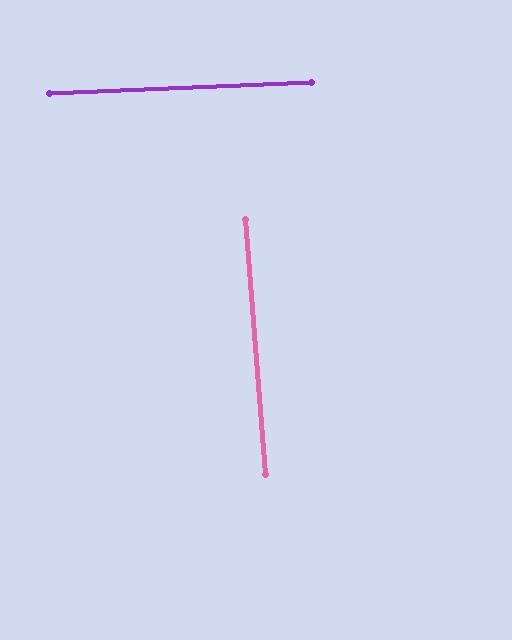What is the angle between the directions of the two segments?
Approximately 88 degrees.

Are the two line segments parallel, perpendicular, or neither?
Perpendicular — they meet at approximately 88°.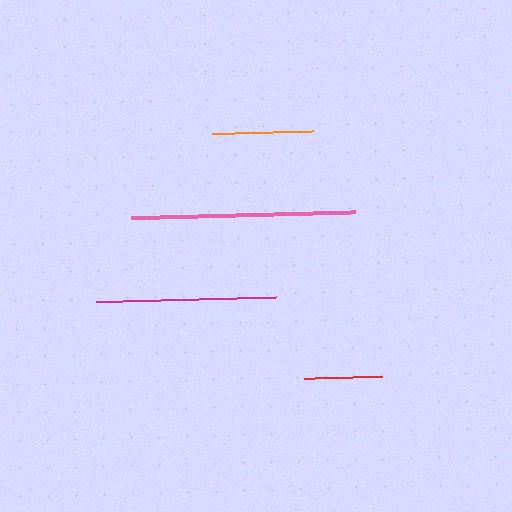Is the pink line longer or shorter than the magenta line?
The pink line is longer than the magenta line.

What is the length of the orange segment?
The orange segment is approximately 101 pixels long.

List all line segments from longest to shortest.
From longest to shortest: pink, magenta, orange, red.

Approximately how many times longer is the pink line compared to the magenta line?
The pink line is approximately 1.2 times the length of the magenta line.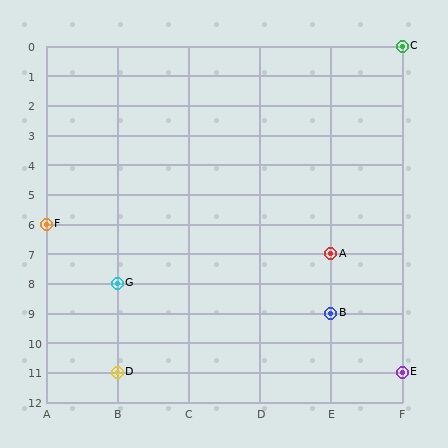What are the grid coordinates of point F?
Point F is at grid coordinates (A, 6).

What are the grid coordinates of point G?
Point G is at grid coordinates (B, 8).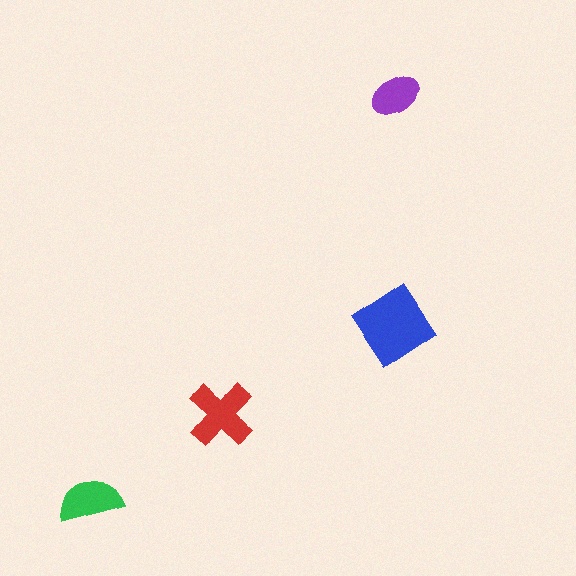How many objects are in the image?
There are 4 objects in the image.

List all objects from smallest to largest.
The purple ellipse, the green semicircle, the red cross, the blue diamond.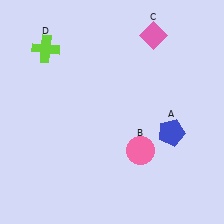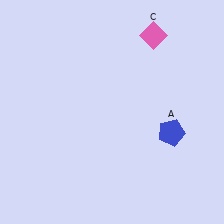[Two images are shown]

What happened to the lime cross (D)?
The lime cross (D) was removed in Image 2. It was in the top-left area of Image 1.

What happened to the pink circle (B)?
The pink circle (B) was removed in Image 2. It was in the bottom-right area of Image 1.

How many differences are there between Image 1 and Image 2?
There are 2 differences between the two images.